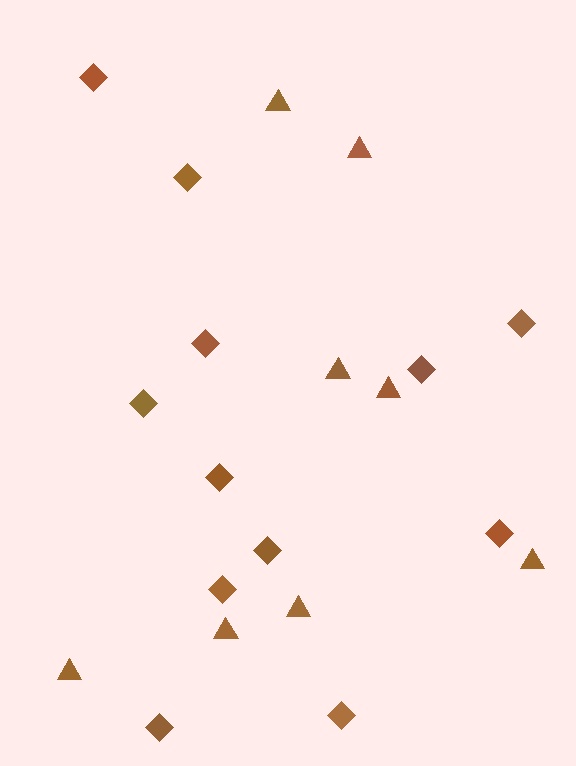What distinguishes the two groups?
There are 2 groups: one group of triangles (8) and one group of diamonds (12).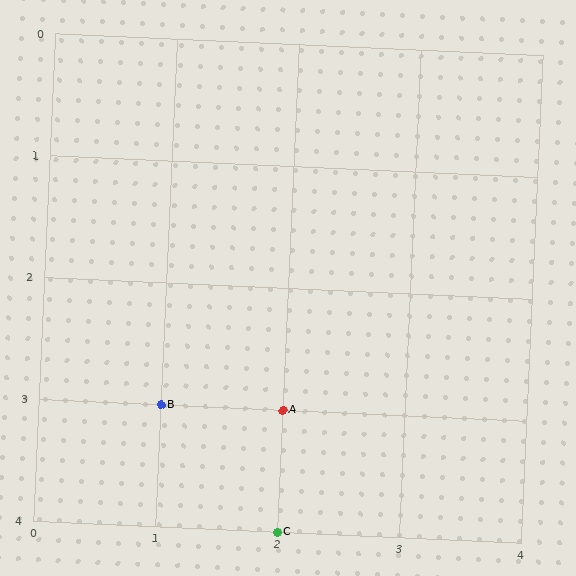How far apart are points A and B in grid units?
Points A and B are 1 column apart.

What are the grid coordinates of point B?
Point B is at grid coordinates (1, 3).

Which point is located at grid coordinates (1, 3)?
Point B is at (1, 3).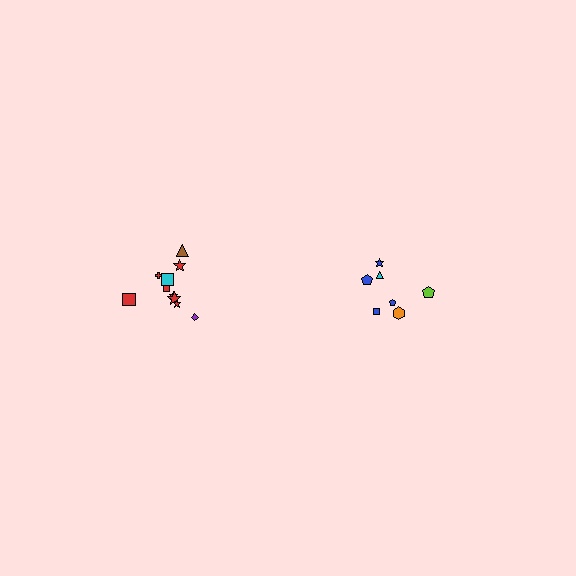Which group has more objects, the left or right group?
The left group.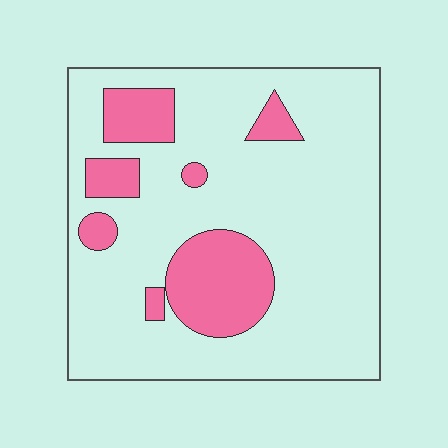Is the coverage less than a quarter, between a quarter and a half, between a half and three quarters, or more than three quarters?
Less than a quarter.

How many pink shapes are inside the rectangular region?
7.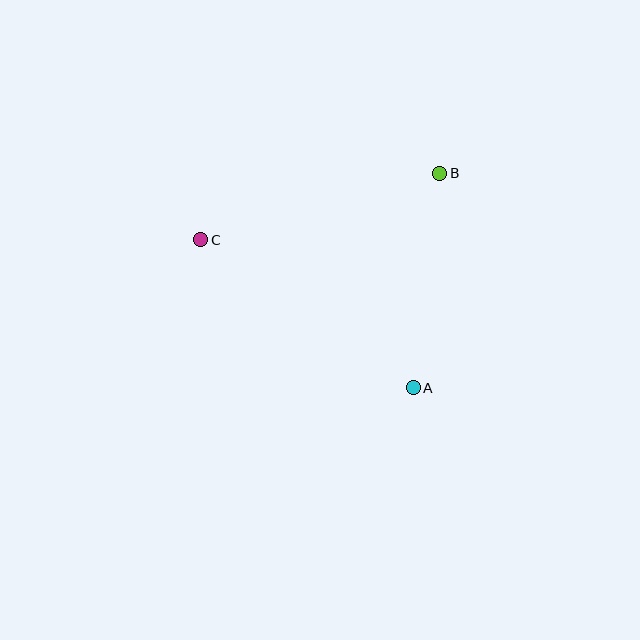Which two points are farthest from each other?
Points A and C are farthest from each other.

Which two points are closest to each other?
Points A and B are closest to each other.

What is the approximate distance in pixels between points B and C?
The distance between B and C is approximately 248 pixels.